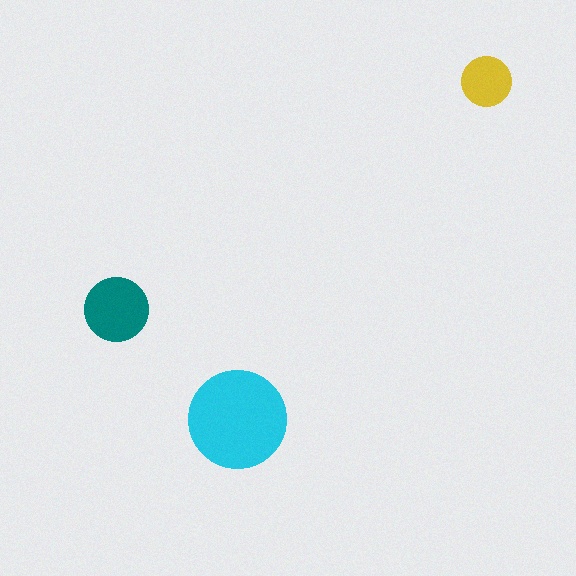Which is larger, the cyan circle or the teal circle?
The cyan one.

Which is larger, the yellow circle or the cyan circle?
The cyan one.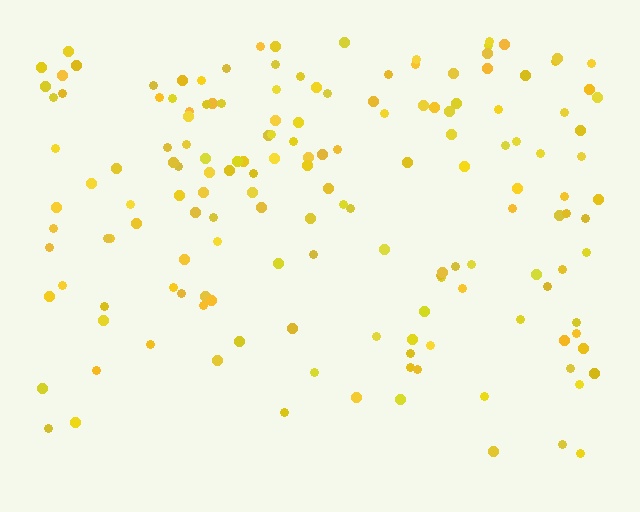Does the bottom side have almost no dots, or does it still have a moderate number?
Still a moderate number, just noticeably fewer than the top.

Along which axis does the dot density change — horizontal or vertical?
Vertical.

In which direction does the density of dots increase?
From bottom to top, with the top side densest.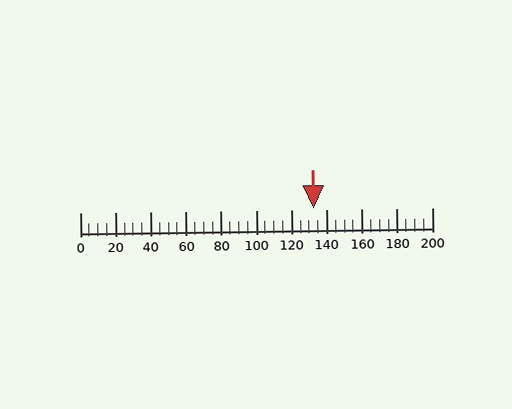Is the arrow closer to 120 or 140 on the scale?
The arrow is closer to 140.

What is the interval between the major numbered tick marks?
The major tick marks are spaced 20 units apart.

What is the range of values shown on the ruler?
The ruler shows values from 0 to 200.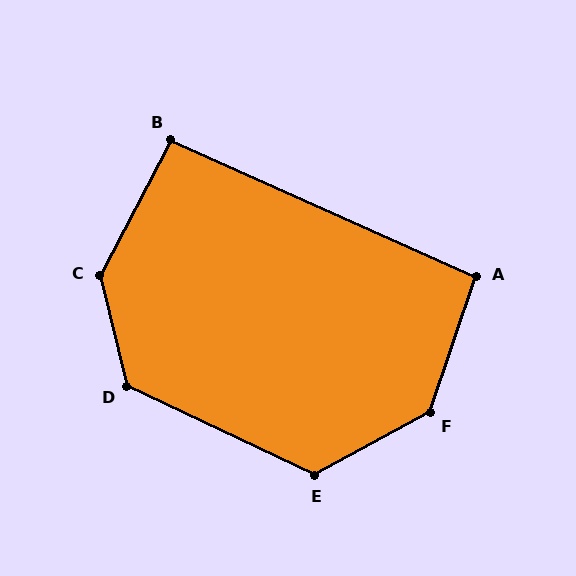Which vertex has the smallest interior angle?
B, at approximately 94 degrees.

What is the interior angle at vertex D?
Approximately 129 degrees (obtuse).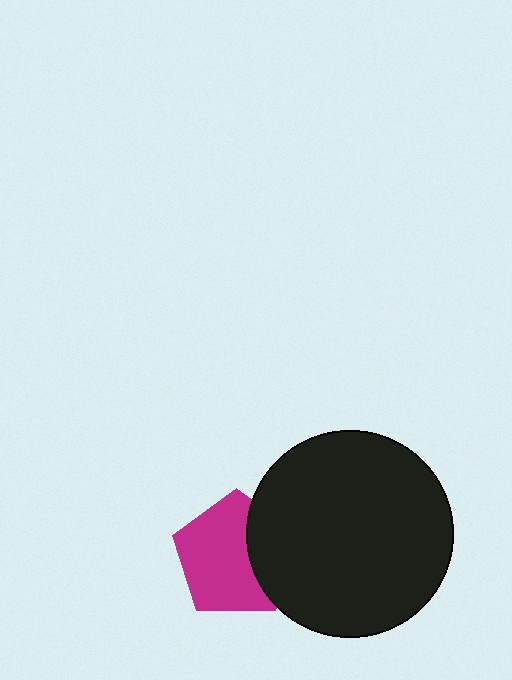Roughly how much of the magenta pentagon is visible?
Most of it is visible (roughly 69%).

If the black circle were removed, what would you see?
You would see the complete magenta pentagon.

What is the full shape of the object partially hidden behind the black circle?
The partially hidden object is a magenta pentagon.